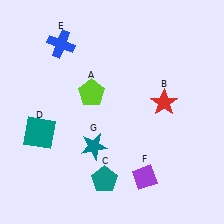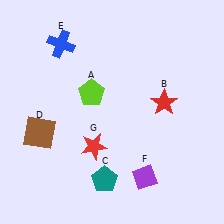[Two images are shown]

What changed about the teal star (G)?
In Image 1, G is teal. In Image 2, it changed to red.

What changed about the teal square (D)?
In Image 1, D is teal. In Image 2, it changed to brown.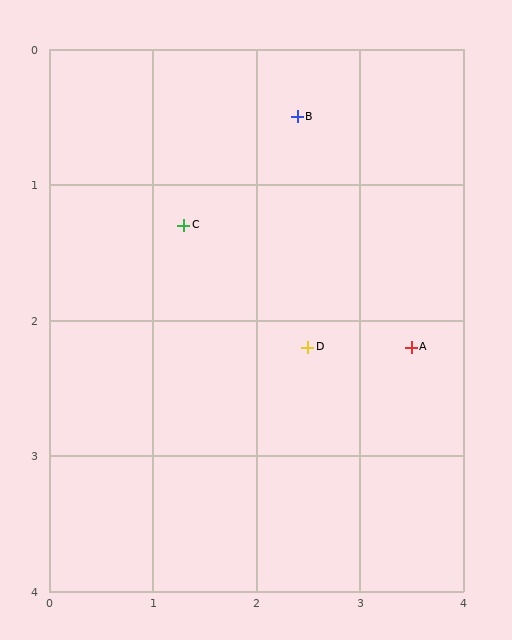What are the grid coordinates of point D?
Point D is at approximately (2.5, 2.2).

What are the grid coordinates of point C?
Point C is at approximately (1.3, 1.3).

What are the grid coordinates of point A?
Point A is at approximately (3.5, 2.2).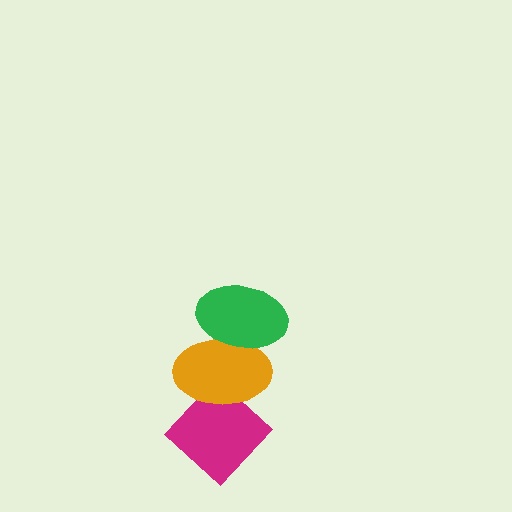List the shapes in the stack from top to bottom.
From top to bottom: the green ellipse, the orange ellipse, the magenta diamond.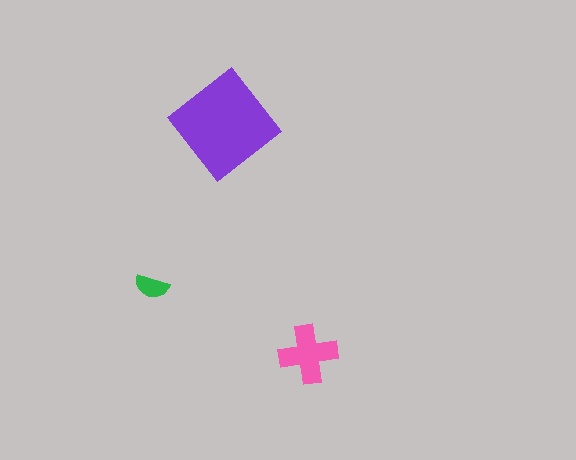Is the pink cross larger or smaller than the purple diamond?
Smaller.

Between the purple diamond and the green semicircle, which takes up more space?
The purple diamond.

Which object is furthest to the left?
The green semicircle is leftmost.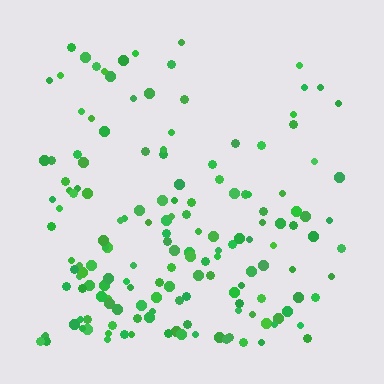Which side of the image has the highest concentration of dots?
The bottom.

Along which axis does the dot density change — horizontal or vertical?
Vertical.